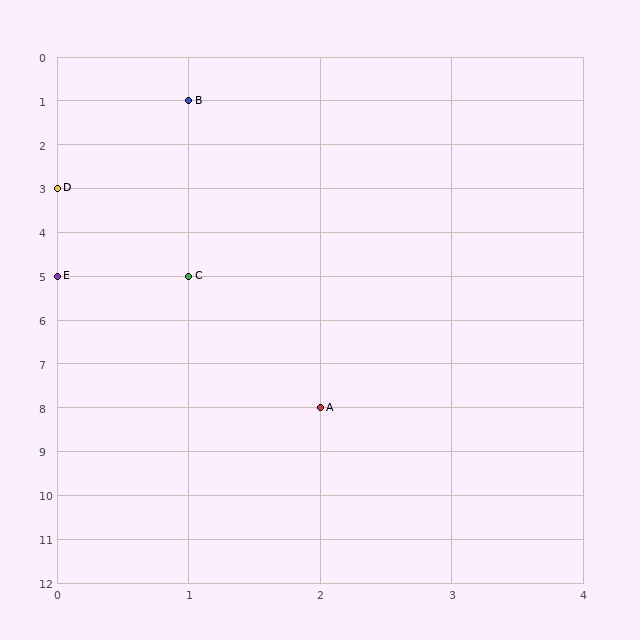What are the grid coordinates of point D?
Point D is at grid coordinates (0, 3).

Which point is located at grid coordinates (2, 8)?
Point A is at (2, 8).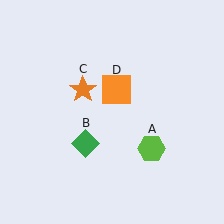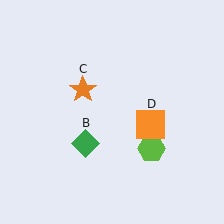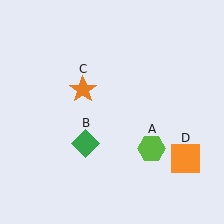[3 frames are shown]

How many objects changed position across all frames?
1 object changed position: orange square (object D).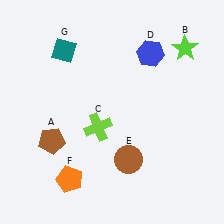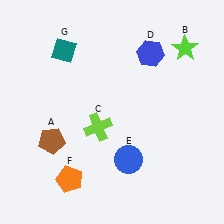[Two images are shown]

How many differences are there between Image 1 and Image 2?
There is 1 difference between the two images.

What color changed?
The circle (E) changed from brown in Image 1 to blue in Image 2.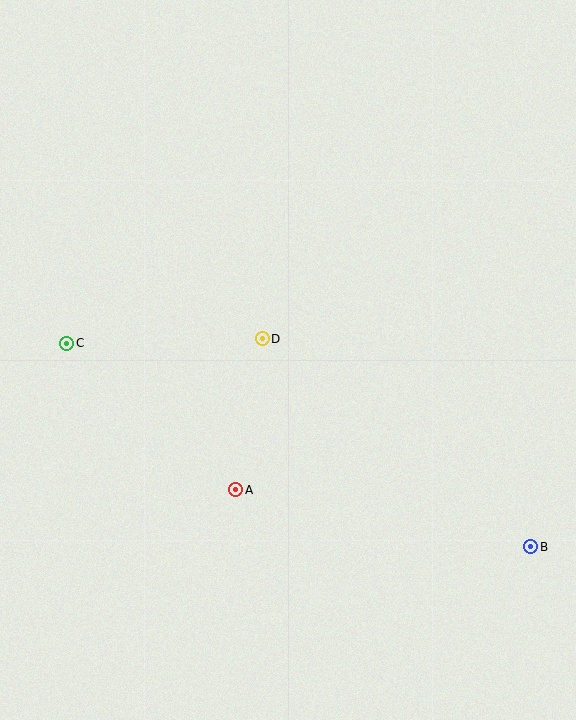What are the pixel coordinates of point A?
Point A is at (236, 490).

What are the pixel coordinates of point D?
Point D is at (262, 339).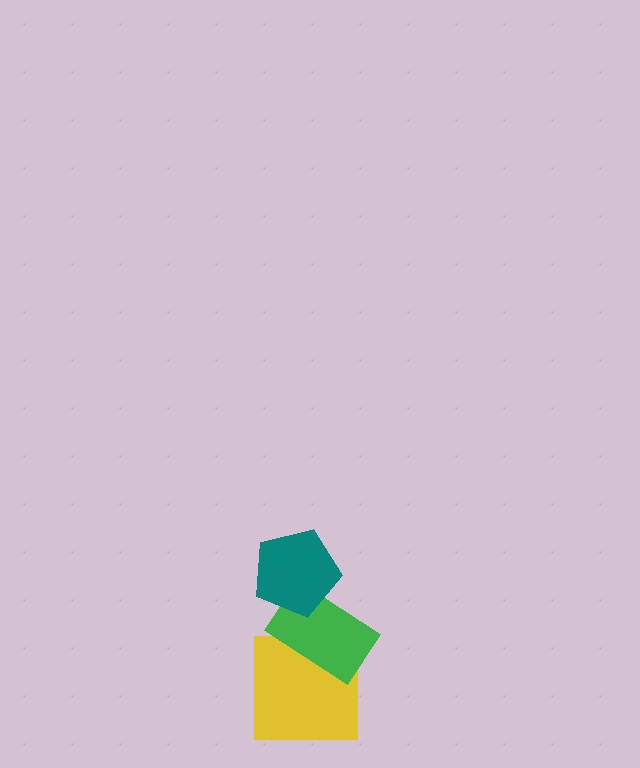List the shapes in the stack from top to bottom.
From top to bottom: the teal pentagon, the green rectangle, the yellow square.